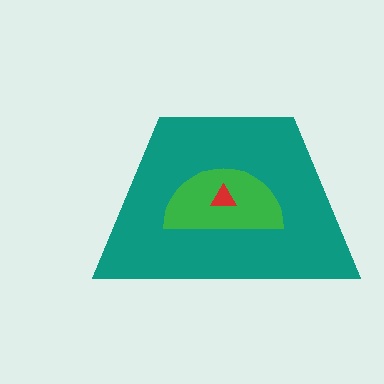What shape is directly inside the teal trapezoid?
The green semicircle.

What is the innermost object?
The red triangle.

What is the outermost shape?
The teal trapezoid.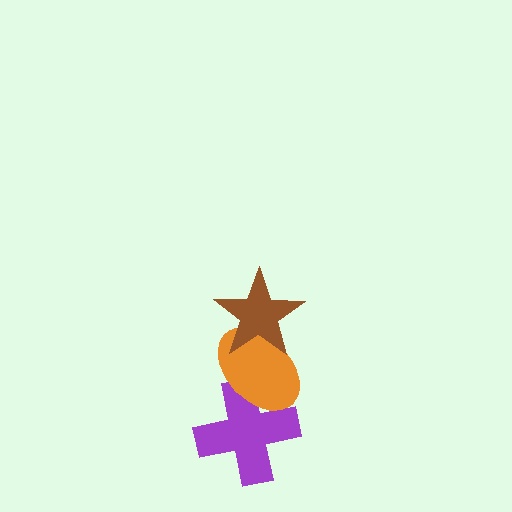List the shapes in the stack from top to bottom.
From top to bottom: the brown star, the orange ellipse, the purple cross.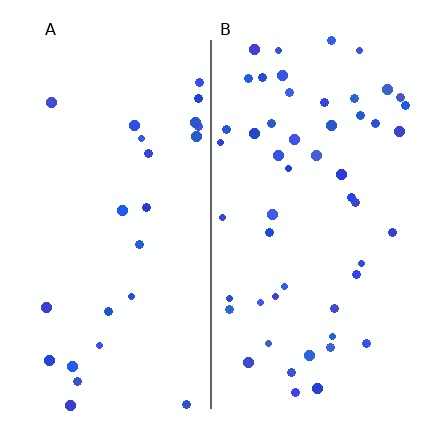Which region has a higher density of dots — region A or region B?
B (the right).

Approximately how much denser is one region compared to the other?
Approximately 2.0× — region B over region A.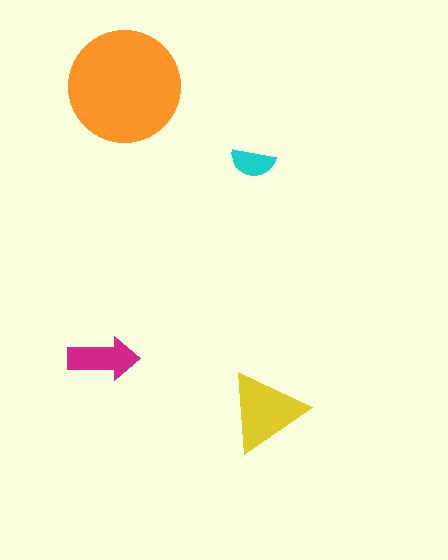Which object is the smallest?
The cyan semicircle.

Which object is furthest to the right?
The yellow triangle is rightmost.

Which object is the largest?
The orange circle.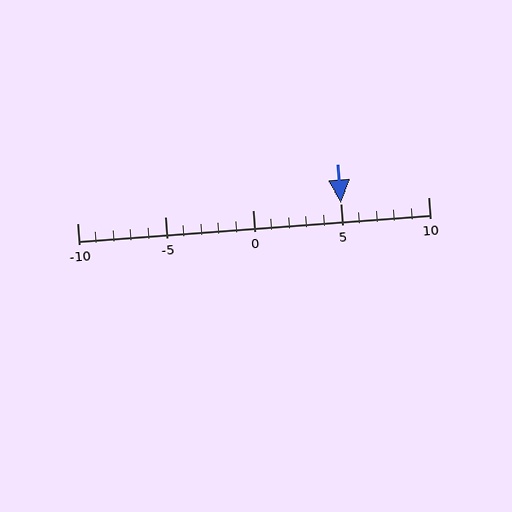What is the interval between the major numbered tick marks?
The major tick marks are spaced 5 units apart.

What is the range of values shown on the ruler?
The ruler shows values from -10 to 10.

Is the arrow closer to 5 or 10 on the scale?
The arrow is closer to 5.